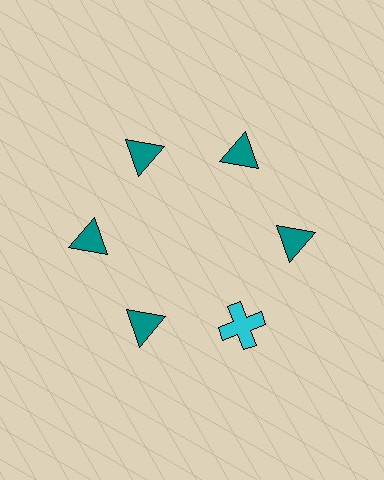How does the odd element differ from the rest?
It differs in both color (cyan instead of teal) and shape (cross instead of triangle).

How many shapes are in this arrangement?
There are 6 shapes arranged in a ring pattern.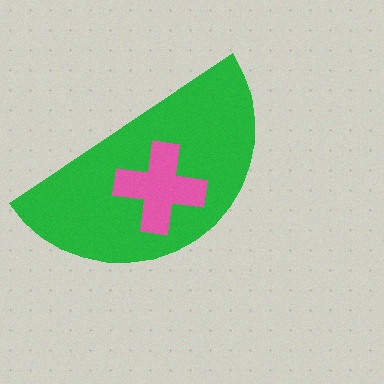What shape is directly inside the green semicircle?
The pink cross.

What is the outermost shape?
The green semicircle.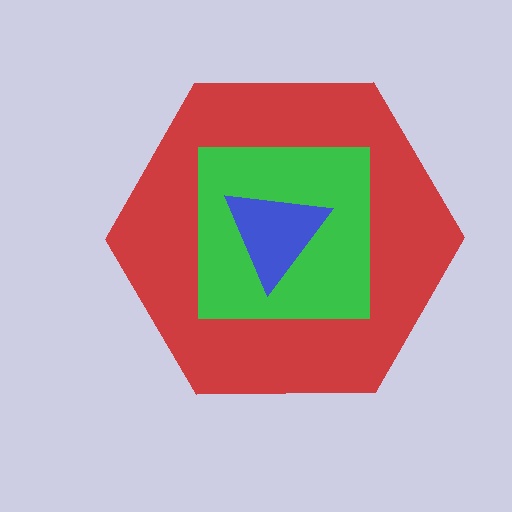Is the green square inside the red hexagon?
Yes.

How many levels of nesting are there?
3.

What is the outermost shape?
The red hexagon.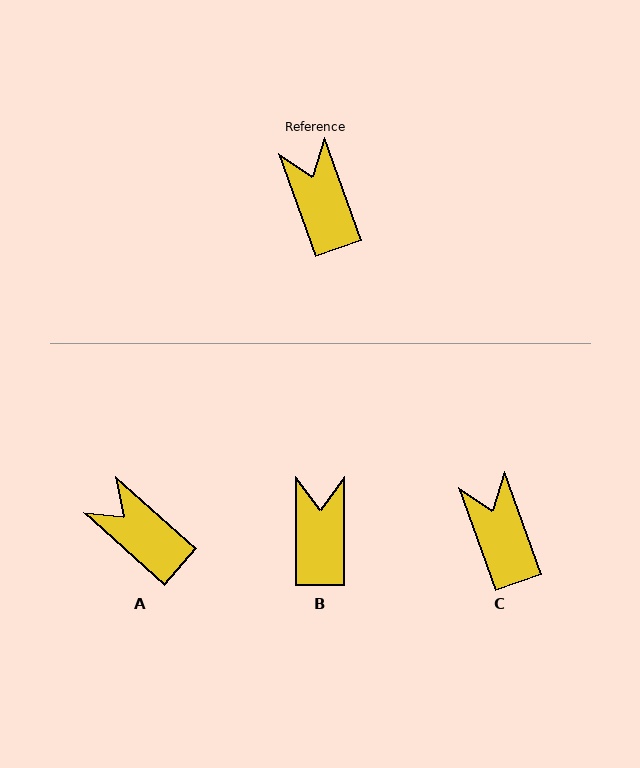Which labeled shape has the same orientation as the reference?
C.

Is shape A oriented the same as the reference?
No, it is off by about 29 degrees.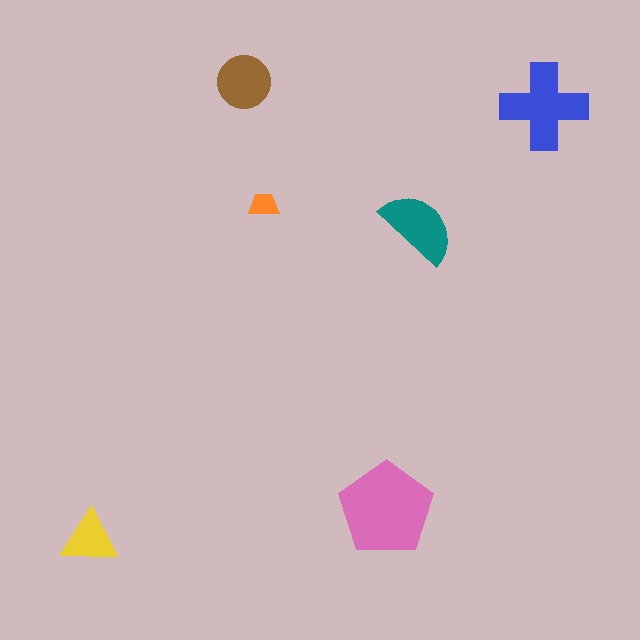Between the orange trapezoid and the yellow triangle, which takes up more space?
The yellow triangle.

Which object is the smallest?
The orange trapezoid.